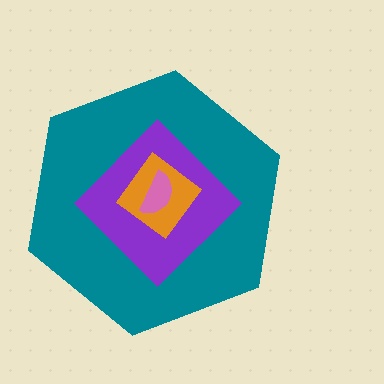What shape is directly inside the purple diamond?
The orange diamond.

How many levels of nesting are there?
4.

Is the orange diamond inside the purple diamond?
Yes.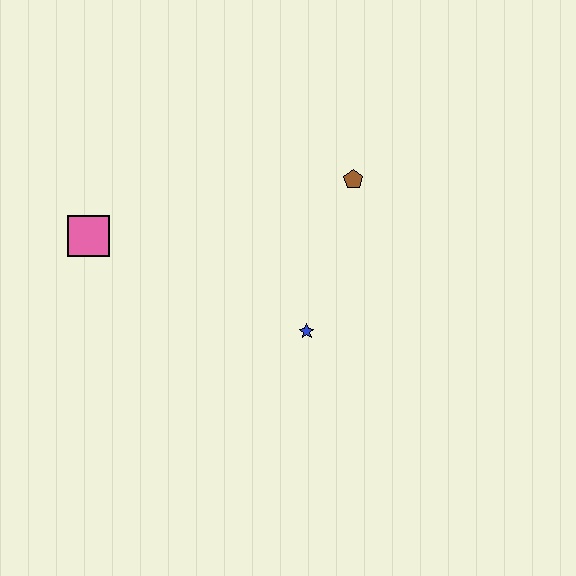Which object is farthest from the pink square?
The brown pentagon is farthest from the pink square.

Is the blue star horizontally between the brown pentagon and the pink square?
Yes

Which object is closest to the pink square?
The blue star is closest to the pink square.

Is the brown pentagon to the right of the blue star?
Yes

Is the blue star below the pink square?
Yes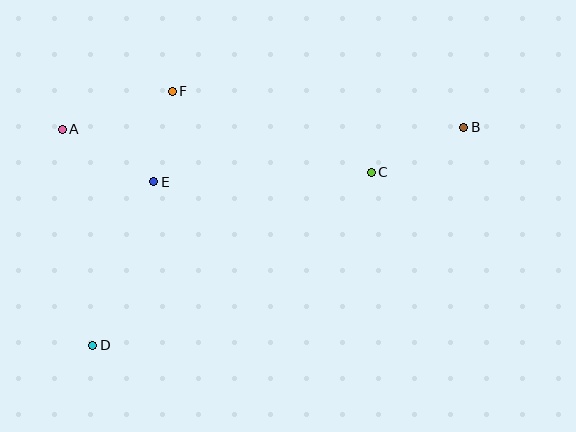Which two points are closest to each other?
Points E and F are closest to each other.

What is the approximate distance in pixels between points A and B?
The distance between A and B is approximately 402 pixels.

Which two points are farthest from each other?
Points B and D are farthest from each other.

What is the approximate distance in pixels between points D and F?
The distance between D and F is approximately 266 pixels.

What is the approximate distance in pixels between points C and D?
The distance between C and D is approximately 328 pixels.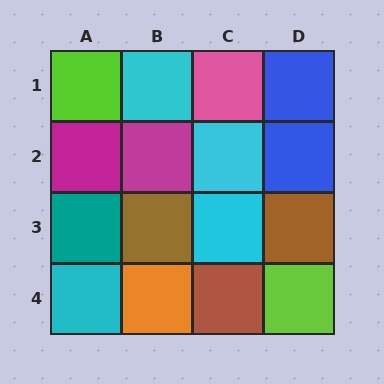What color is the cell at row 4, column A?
Cyan.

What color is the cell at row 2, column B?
Magenta.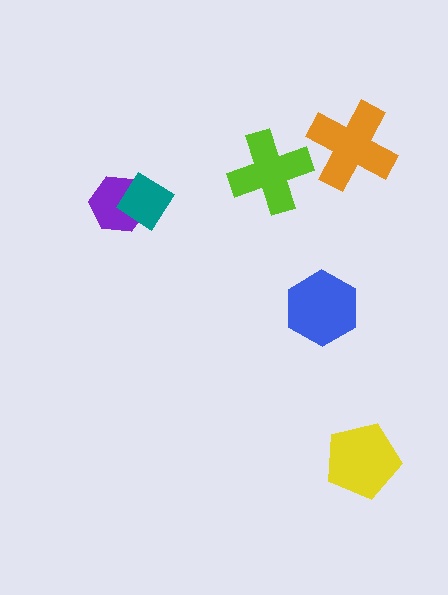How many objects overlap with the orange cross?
0 objects overlap with the orange cross.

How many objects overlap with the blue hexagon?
0 objects overlap with the blue hexagon.